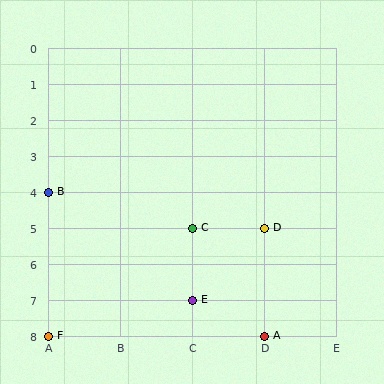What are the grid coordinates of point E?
Point E is at grid coordinates (C, 7).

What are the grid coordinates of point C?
Point C is at grid coordinates (C, 5).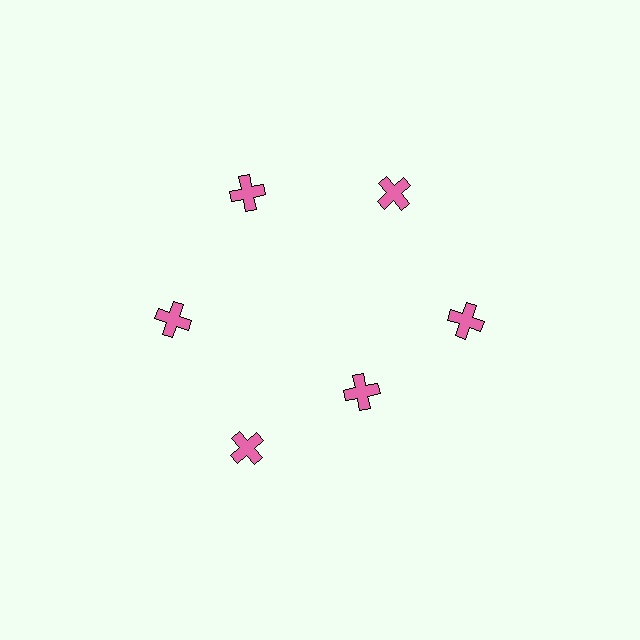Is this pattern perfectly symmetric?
No. The 6 pink crosses are arranged in a ring, but one element near the 5 o'clock position is pulled inward toward the center, breaking the 6-fold rotational symmetry.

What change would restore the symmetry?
The symmetry would be restored by moving it outward, back onto the ring so that all 6 crosses sit at equal angles and equal distance from the center.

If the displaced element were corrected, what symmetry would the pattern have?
It would have 6-fold rotational symmetry — the pattern would map onto itself every 60 degrees.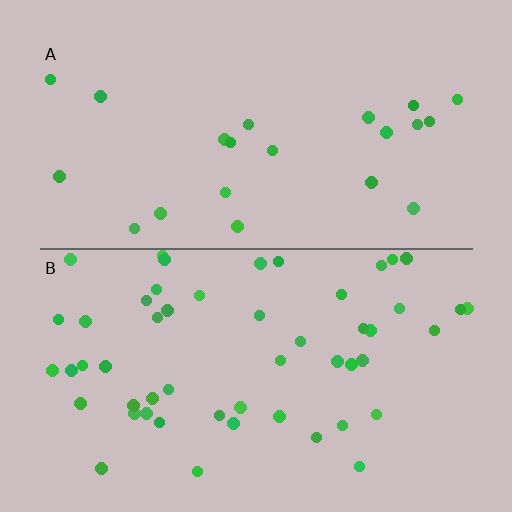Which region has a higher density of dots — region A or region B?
B (the bottom).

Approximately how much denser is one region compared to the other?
Approximately 2.4× — region B over region A.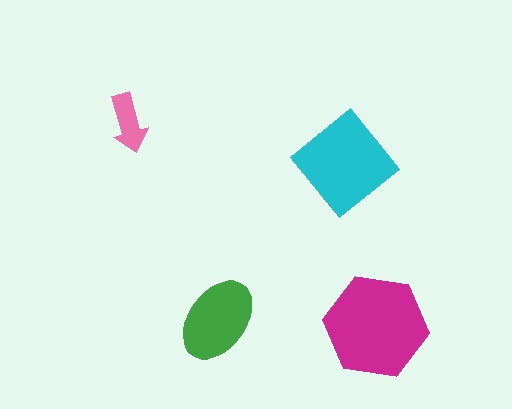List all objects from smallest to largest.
The pink arrow, the green ellipse, the cyan diamond, the magenta hexagon.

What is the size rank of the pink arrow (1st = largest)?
4th.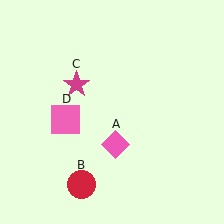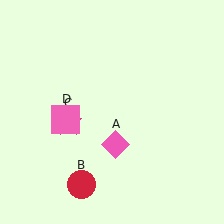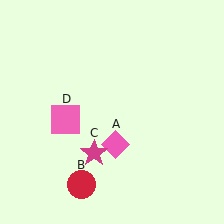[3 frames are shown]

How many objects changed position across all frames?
1 object changed position: magenta star (object C).